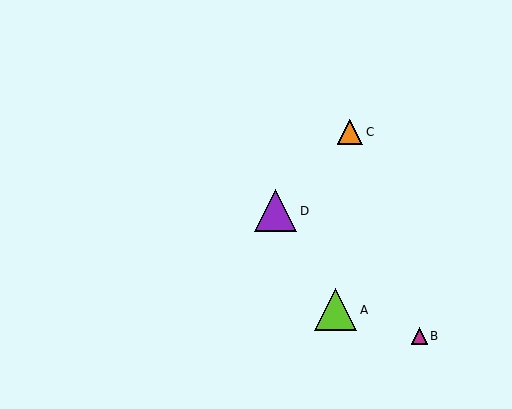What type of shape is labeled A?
Shape A is a lime triangle.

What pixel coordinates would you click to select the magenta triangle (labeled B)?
Click at (419, 336) to select the magenta triangle B.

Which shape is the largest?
The lime triangle (labeled A) is the largest.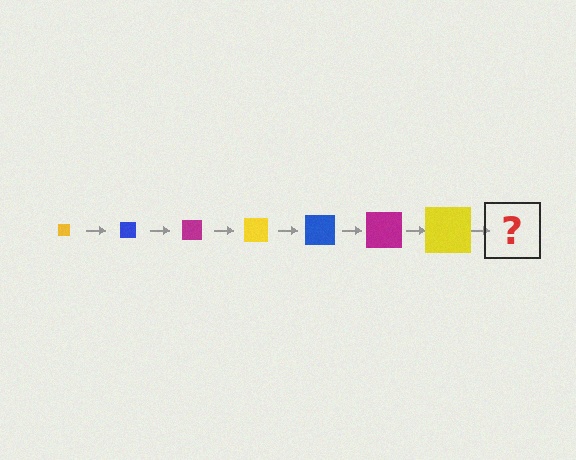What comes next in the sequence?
The next element should be a blue square, larger than the previous one.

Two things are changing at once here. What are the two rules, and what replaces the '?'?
The two rules are that the square grows larger each step and the color cycles through yellow, blue, and magenta. The '?' should be a blue square, larger than the previous one.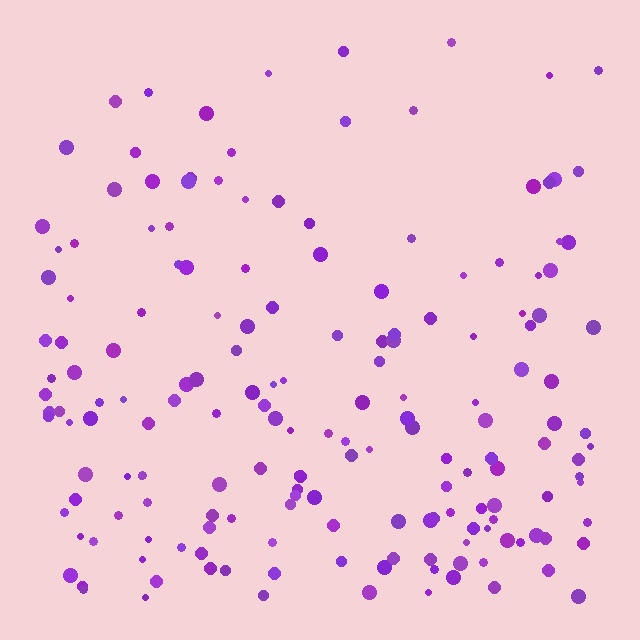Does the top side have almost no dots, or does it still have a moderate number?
Still a moderate number, just noticeably fewer than the bottom.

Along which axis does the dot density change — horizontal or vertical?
Vertical.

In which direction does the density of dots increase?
From top to bottom, with the bottom side densest.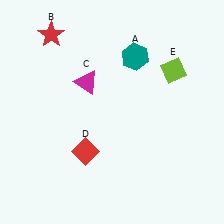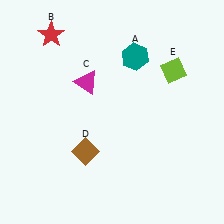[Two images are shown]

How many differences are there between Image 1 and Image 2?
There is 1 difference between the two images.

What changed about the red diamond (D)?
In Image 1, D is red. In Image 2, it changed to brown.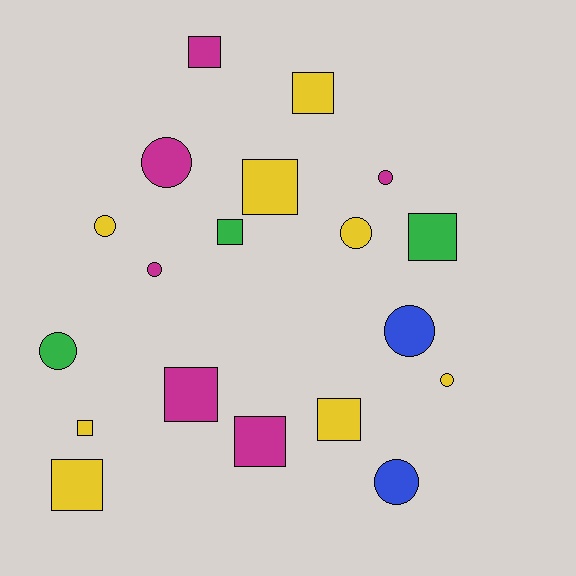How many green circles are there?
There is 1 green circle.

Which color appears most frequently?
Yellow, with 8 objects.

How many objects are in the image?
There are 19 objects.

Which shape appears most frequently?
Square, with 10 objects.